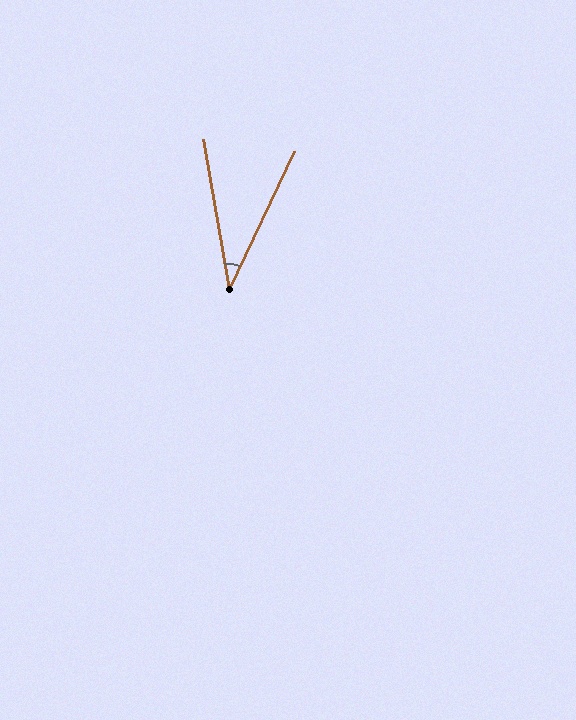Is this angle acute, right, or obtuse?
It is acute.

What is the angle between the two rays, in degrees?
Approximately 35 degrees.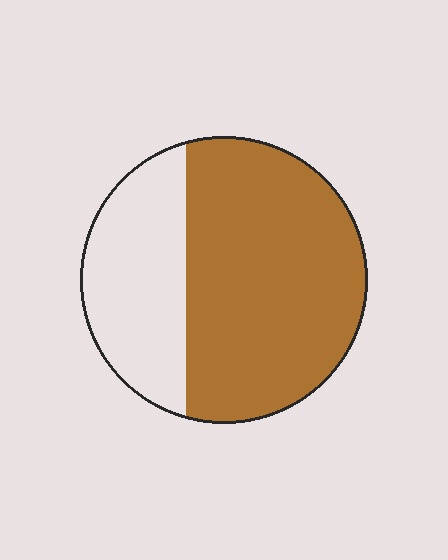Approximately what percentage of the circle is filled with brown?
Approximately 65%.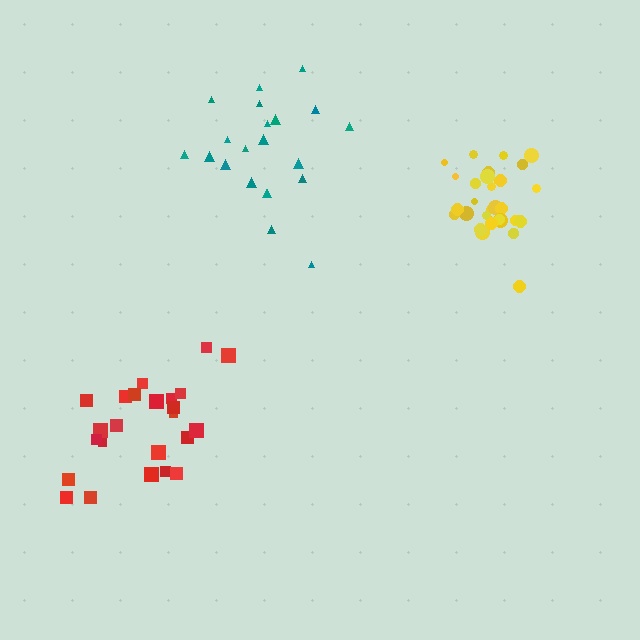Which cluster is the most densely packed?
Yellow.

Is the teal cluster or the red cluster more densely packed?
Red.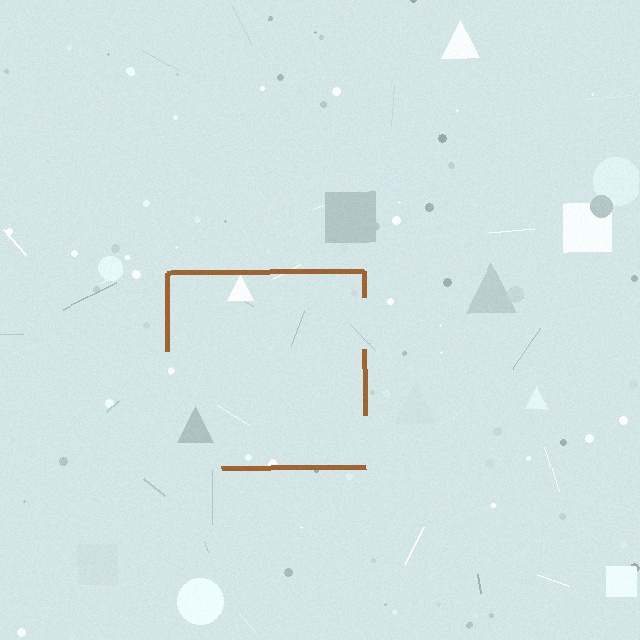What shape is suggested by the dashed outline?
The dashed outline suggests a square.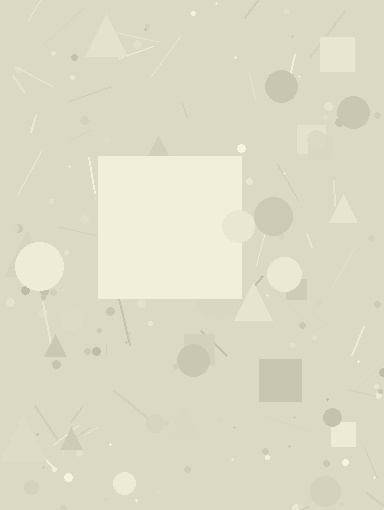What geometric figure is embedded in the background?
A square is embedded in the background.